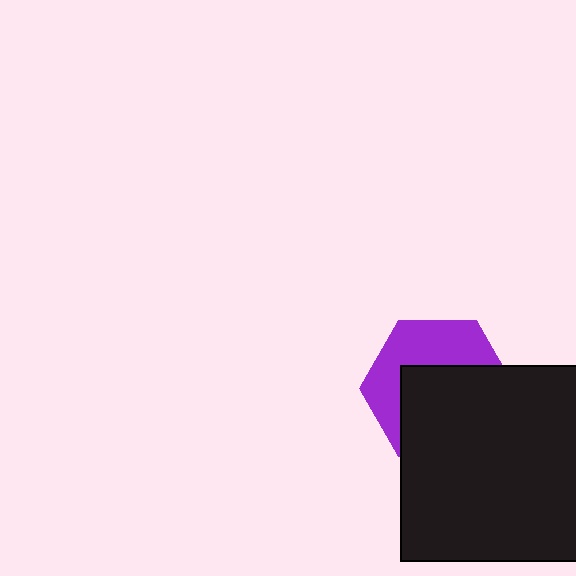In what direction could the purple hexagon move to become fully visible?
The purple hexagon could move up. That would shift it out from behind the black rectangle entirely.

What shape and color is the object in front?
The object in front is a black rectangle.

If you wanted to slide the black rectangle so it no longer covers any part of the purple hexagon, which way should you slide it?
Slide it down — that is the most direct way to separate the two shapes.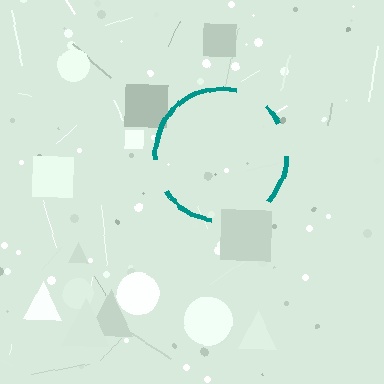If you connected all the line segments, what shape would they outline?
They would outline a circle.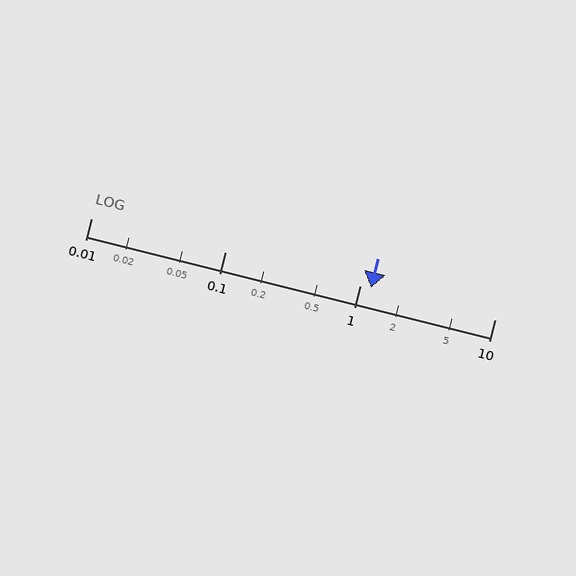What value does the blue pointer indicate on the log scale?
The pointer indicates approximately 1.2.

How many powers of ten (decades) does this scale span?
The scale spans 3 decades, from 0.01 to 10.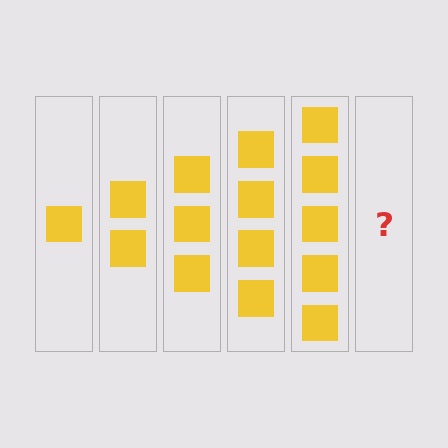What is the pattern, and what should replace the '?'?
The pattern is that each step adds one more square. The '?' should be 6 squares.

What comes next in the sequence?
The next element should be 6 squares.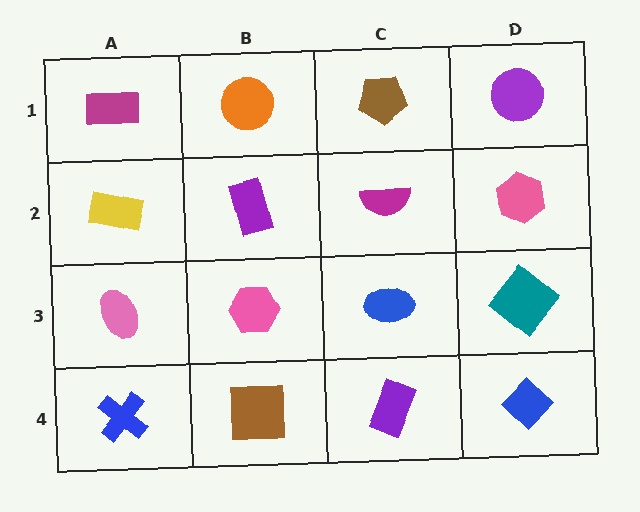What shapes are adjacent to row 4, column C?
A blue ellipse (row 3, column C), a brown square (row 4, column B), a blue diamond (row 4, column D).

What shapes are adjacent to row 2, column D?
A purple circle (row 1, column D), a teal diamond (row 3, column D), a magenta semicircle (row 2, column C).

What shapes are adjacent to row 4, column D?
A teal diamond (row 3, column D), a purple rectangle (row 4, column C).